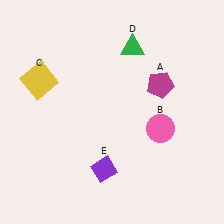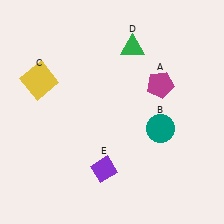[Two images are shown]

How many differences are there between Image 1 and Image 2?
There is 1 difference between the two images.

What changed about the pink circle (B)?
In Image 1, B is pink. In Image 2, it changed to teal.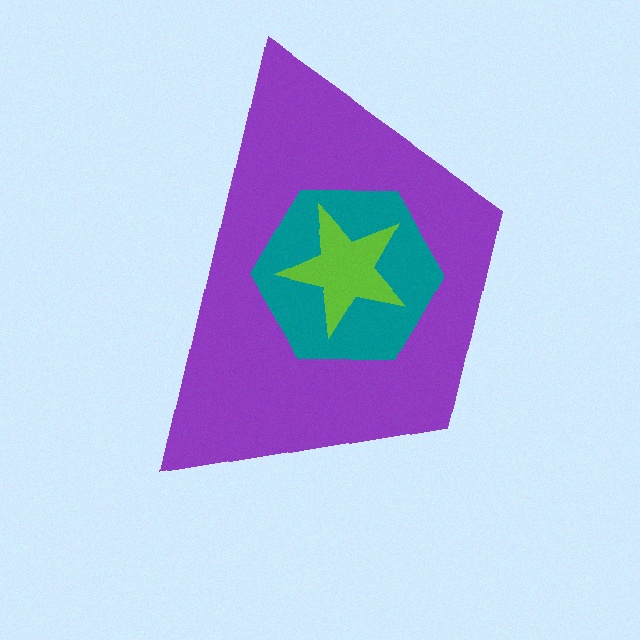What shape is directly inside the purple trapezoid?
The teal hexagon.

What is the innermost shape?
The lime star.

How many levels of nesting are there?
3.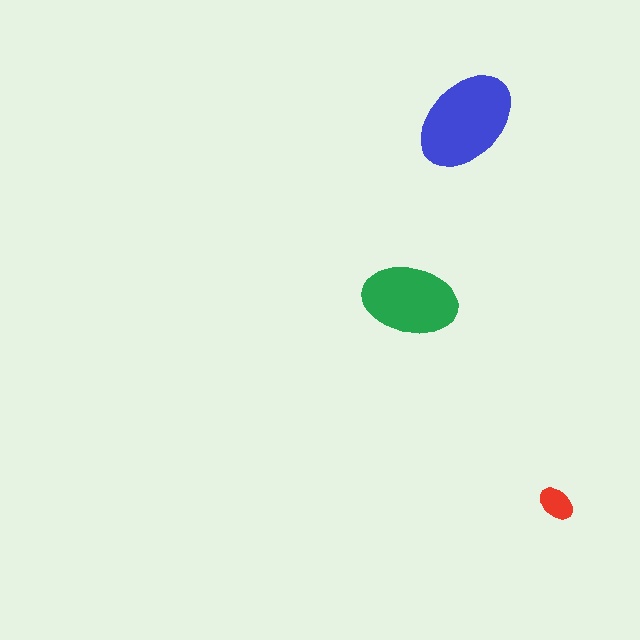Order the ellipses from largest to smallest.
the blue one, the green one, the red one.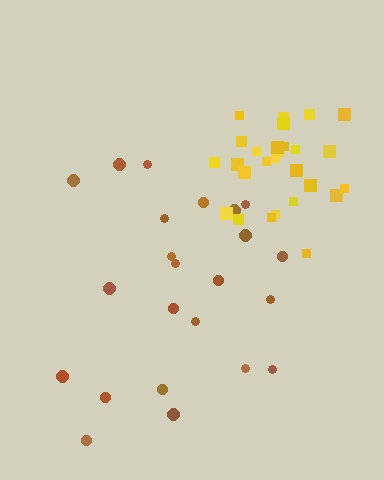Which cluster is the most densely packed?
Yellow.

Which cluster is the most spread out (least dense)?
Brown.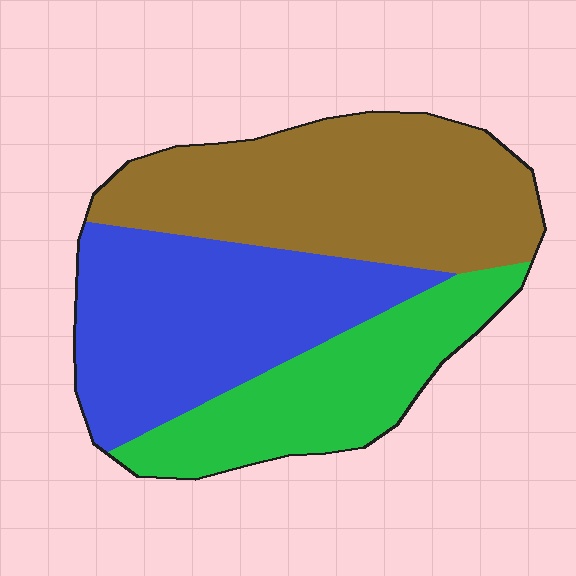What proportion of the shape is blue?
Blue takes up between a quarter and a half of the shape.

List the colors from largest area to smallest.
From largest to smallest: brown, blue, green.